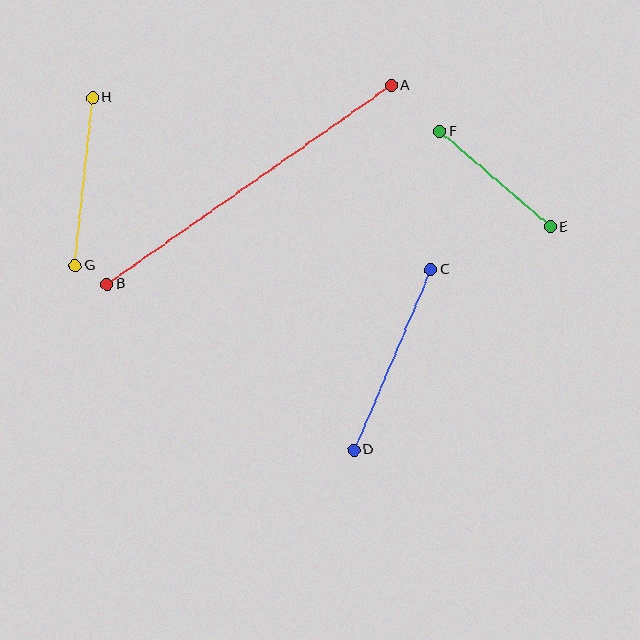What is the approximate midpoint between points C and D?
The midpoint is at approximately (392, 360) pixels.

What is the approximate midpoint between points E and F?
The midpoint is at approximately (495, 179) pixels.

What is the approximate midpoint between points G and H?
The midpoint is at approximately (84, 182) pixels.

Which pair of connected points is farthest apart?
Points A and B are farthest apart.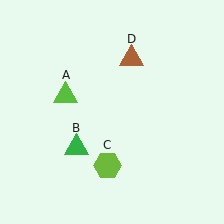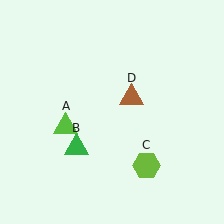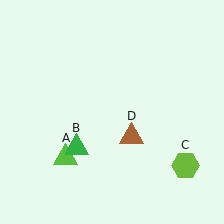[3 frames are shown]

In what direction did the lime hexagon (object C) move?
The lime hexagon (object C) moved right.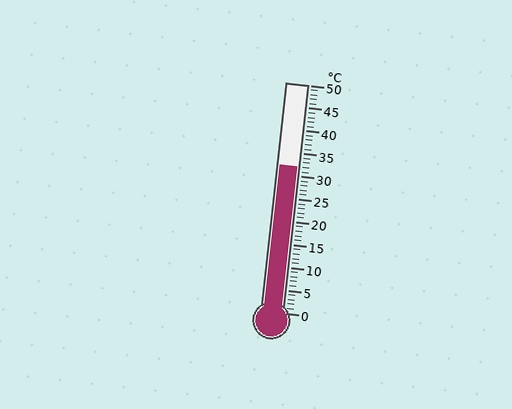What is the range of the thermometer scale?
The thermometer scale ranges from 0°C to 50°C.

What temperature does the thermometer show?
The thermometer shows approximately 32°C.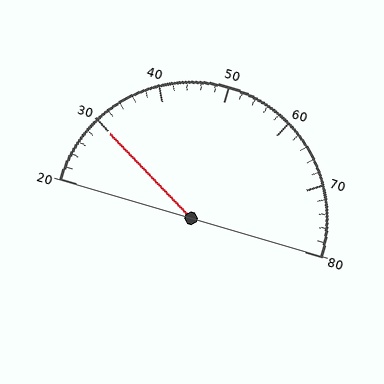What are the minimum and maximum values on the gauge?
The gauge ranges from 20 to 80.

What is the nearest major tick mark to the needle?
The nearest major tick mark is 30.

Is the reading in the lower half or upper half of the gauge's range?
The reading is in the lower half of the range (20 to 80).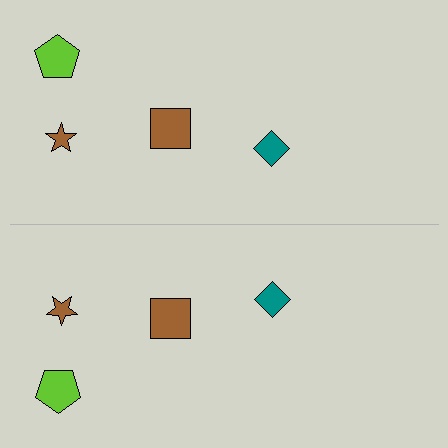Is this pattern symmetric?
Yes, this pattern has bilateral (reflection) symmetry.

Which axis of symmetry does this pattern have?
The pattern has a horizontal axis of symmetry running through the center of the image.